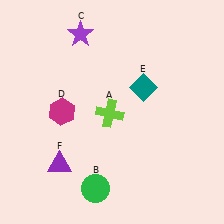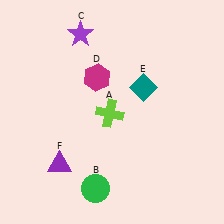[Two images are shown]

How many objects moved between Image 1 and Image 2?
1 object moved between the two images.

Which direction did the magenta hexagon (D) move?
The magenta hexagon (D) moved right.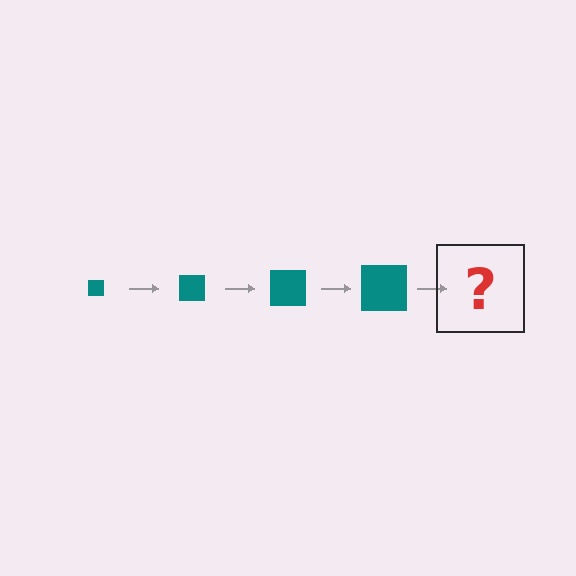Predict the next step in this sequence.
The next step is a teal square, larger than the previous one.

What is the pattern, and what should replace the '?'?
The pattern is that the square gets progressively larger each step. The '?' should be a teal square, larger than the previous one.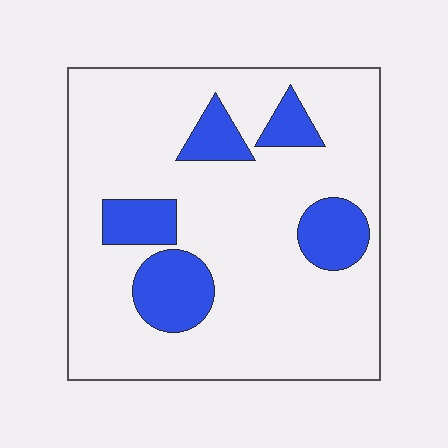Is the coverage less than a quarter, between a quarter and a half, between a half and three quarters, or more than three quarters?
Less than a quarter.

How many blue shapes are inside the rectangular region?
5.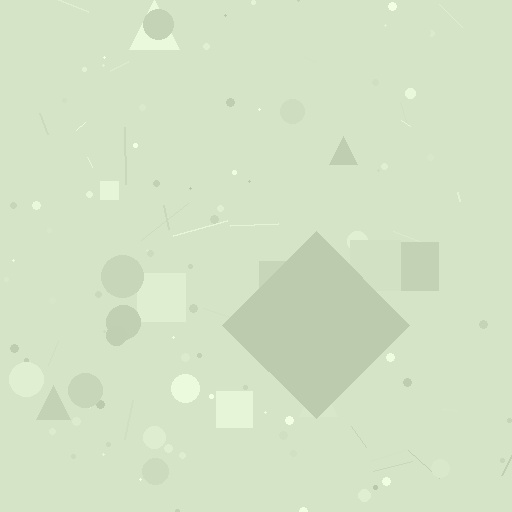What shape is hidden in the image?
A diamond is hidden in the image.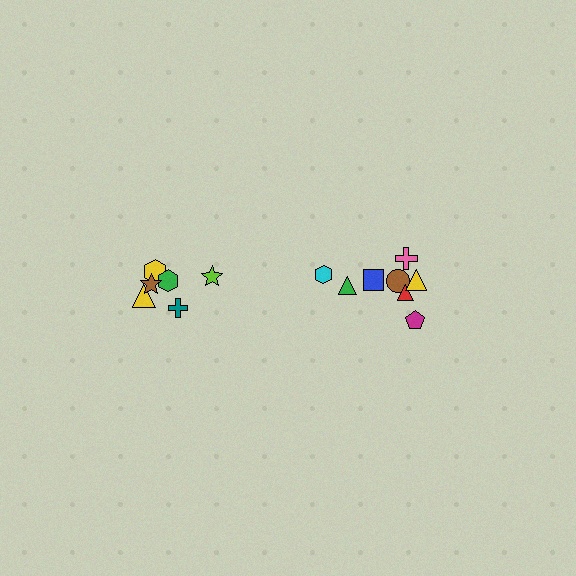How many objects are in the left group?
There are 6 objects.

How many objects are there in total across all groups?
There are 14 objects.